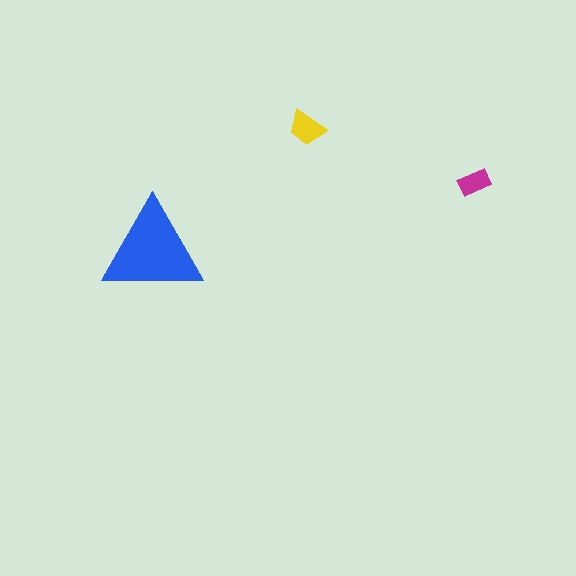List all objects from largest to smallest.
The blue triangle, the yellow trapezoid, the magenta rectangle.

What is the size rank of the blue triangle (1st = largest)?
1st.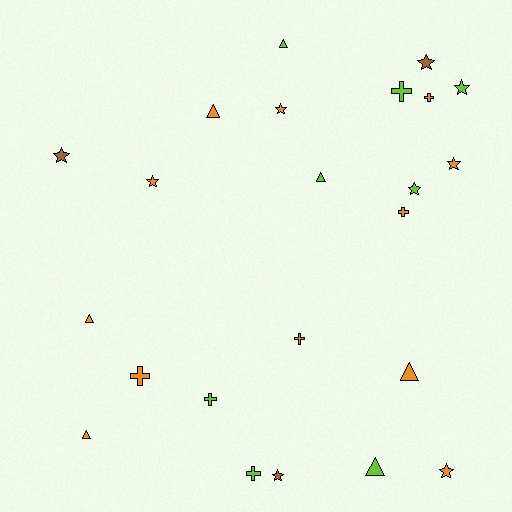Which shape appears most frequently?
Star, with 9 objects.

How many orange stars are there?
There are 4 orange stars.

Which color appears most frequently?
Orange, with 12 objects.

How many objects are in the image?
There are 23 objects.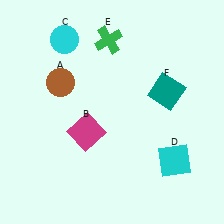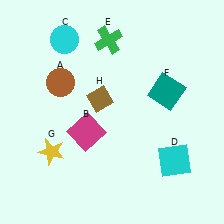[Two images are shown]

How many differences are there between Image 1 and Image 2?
There are 2 differences between the two images.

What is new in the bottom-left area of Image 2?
A yellow star (G) was added in the bottom-left area of Image 2.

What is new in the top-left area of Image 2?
A brown diamond (H) was added in the top-left area of Image 2.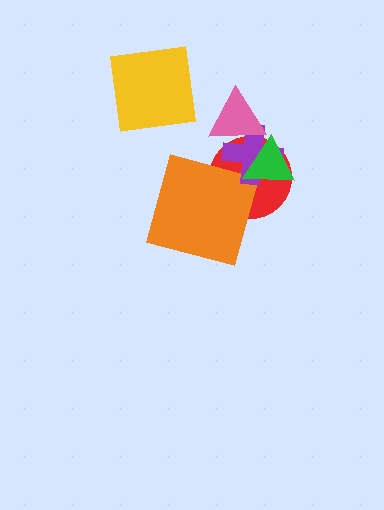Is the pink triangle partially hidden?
Yes, it is partially covered by another shape.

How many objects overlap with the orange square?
1 object overlaps with the orange square.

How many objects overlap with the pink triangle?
3 objects overlap with the pink triangle.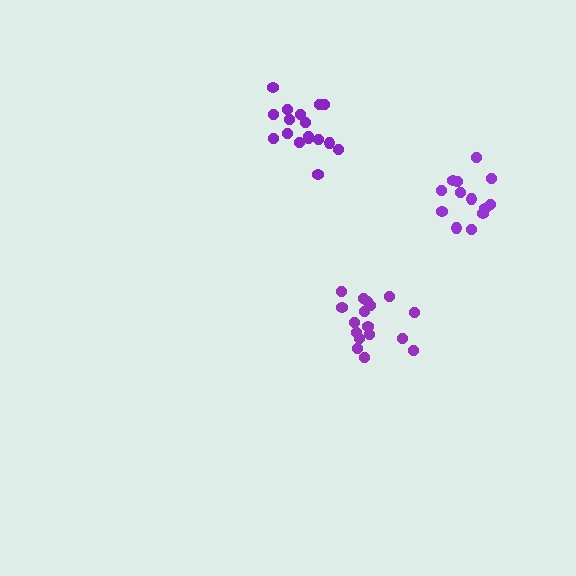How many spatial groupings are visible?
There are 3 spatial groupings.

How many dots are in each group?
Group 1: 17 dots, Group 2: 17 dots, Group 3: 13 dots (47 total).